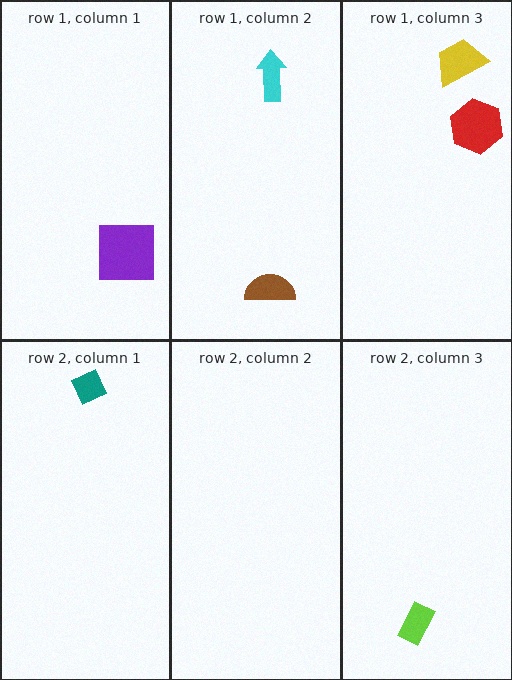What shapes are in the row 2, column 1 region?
The teal diamond.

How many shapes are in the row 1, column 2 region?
2.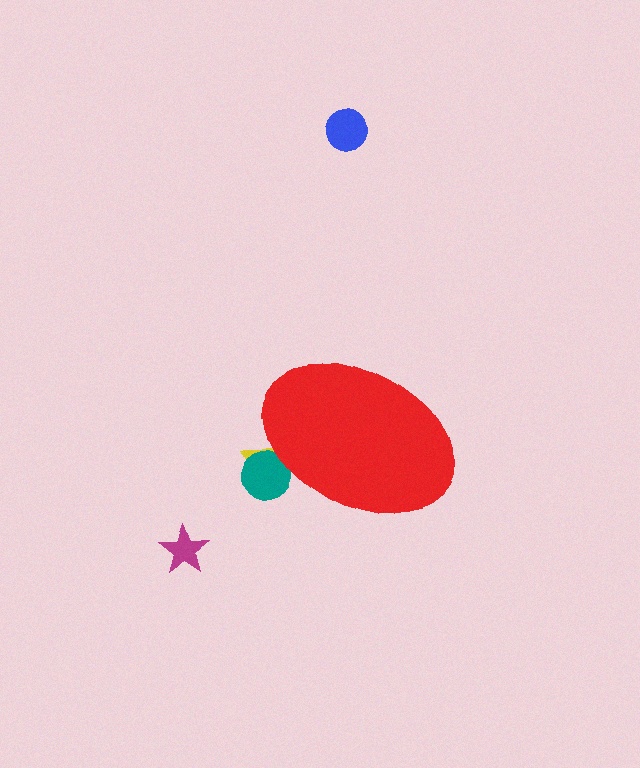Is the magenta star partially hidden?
No, the magenta star is fully visible.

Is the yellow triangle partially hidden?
Yes, the yellow triangle is partially hidden behind the red ellipse.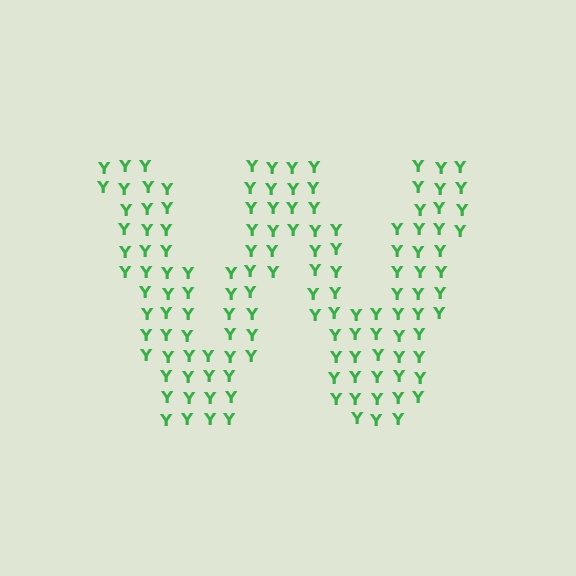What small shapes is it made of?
It is made of small letter Y's.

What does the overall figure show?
The overall figure shows the letter W.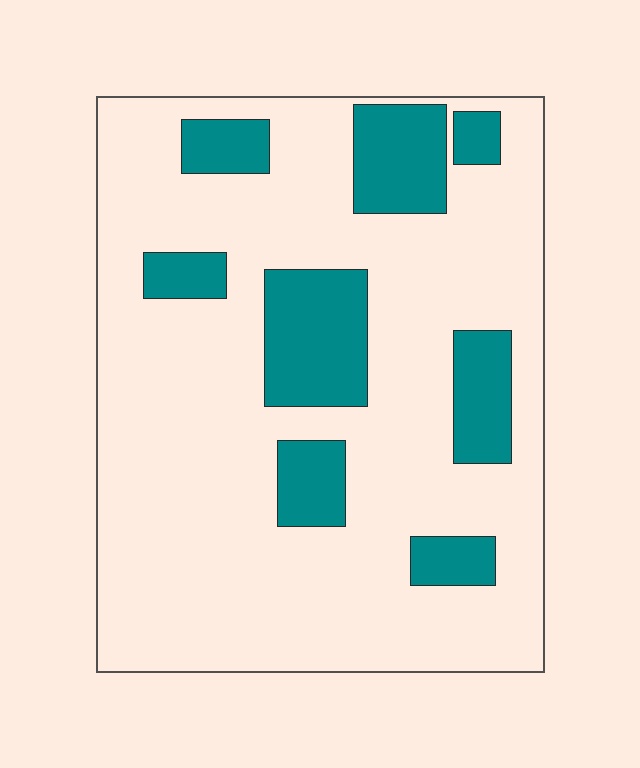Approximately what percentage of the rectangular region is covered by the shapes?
Approximately 20%.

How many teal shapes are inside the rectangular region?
8.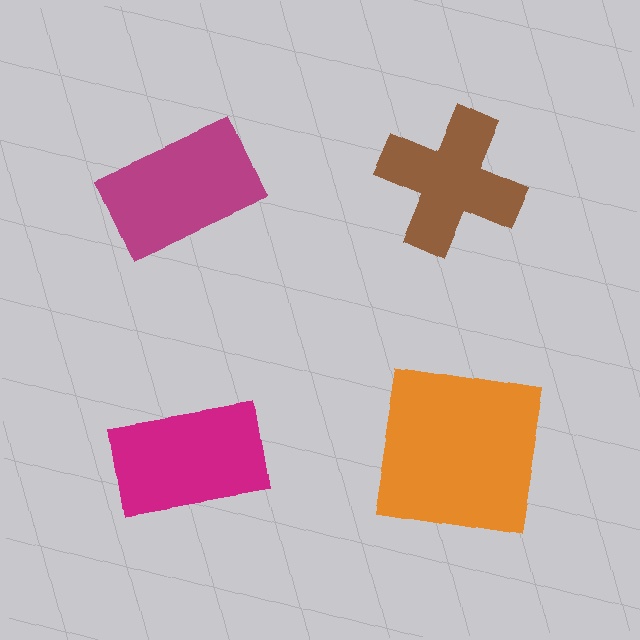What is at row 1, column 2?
A brown cross.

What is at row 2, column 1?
A magenta rectangle.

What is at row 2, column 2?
An orange square.